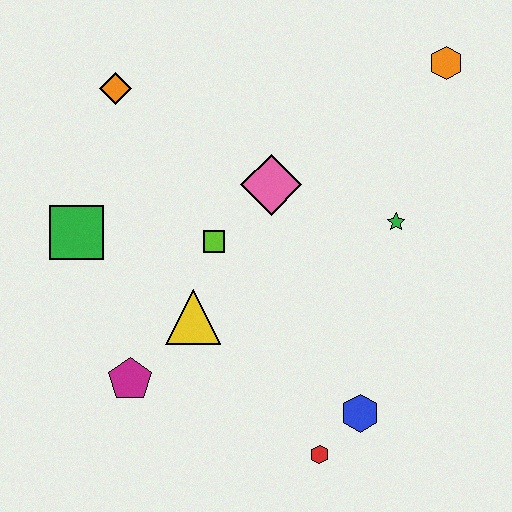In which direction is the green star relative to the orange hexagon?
The green star is below the orange hexagon.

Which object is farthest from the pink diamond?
The red hexagon is farthest from the pink diamond.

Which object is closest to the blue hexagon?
The red hexagon is closest to the blue hexagon.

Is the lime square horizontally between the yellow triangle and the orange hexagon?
Yes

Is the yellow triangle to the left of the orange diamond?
No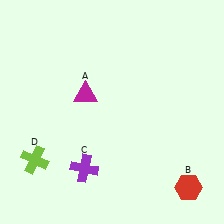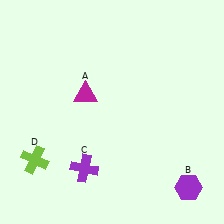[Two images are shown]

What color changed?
The hexagon (B) changed from red in Image 1 to purple in Image 2.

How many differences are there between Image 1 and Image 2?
There is 1 difference between the two images.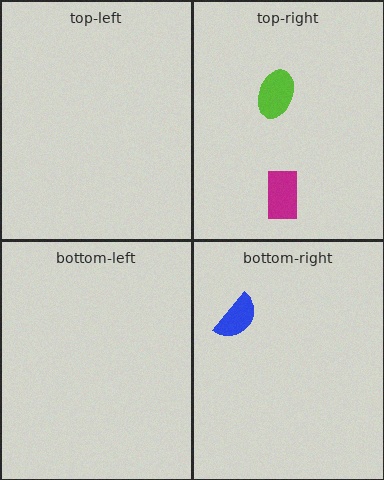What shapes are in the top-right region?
The lime ellipse, the magenta rectangle.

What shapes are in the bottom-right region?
The blue semicircle.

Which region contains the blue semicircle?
The bottom-right region.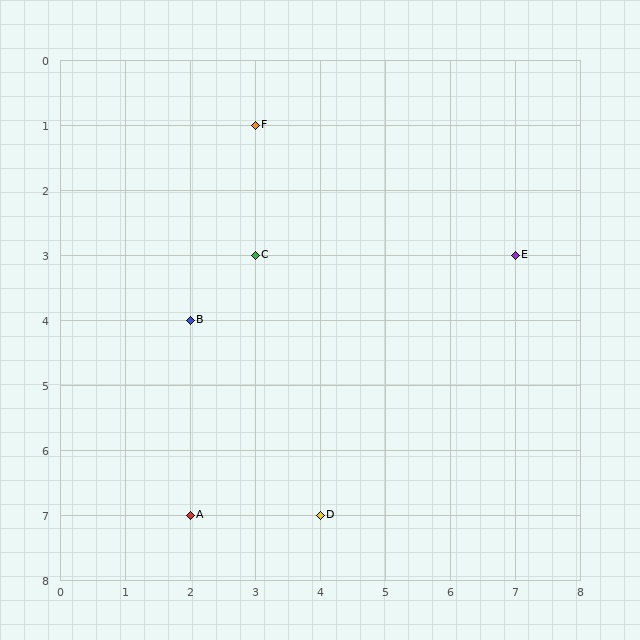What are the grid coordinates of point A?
Point A is at grid coordinates (2, 7).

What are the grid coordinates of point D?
Point D is at grid coordinates (4, 7).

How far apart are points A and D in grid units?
Points A and D are 2 columns apart.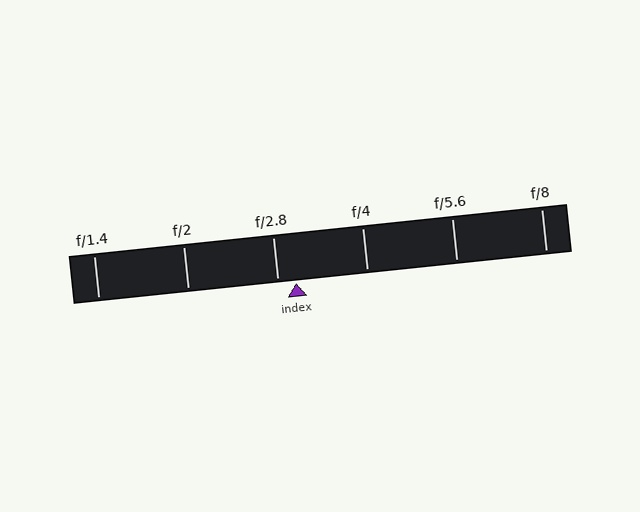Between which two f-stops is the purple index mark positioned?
The index mark is between f/2.8 and f/4.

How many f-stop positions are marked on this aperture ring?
There are 6 f-stop positions marked.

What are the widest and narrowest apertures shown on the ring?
The widest aperture shown is f/1.4 and the narrowest is f/8.